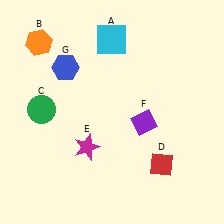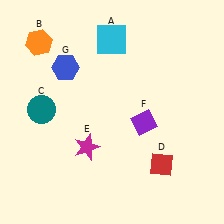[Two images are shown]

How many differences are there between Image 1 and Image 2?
There is 1 difference between the two images.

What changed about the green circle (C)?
In Image 1, C is green. In Image 2, it changed to teal.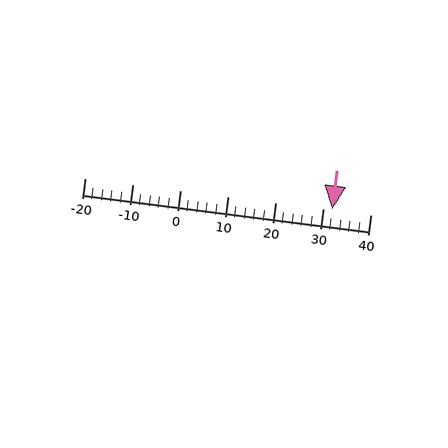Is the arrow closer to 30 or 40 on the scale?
The arrow is closer to 30.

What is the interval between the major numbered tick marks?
The major tick marks are spaced 10 units apart.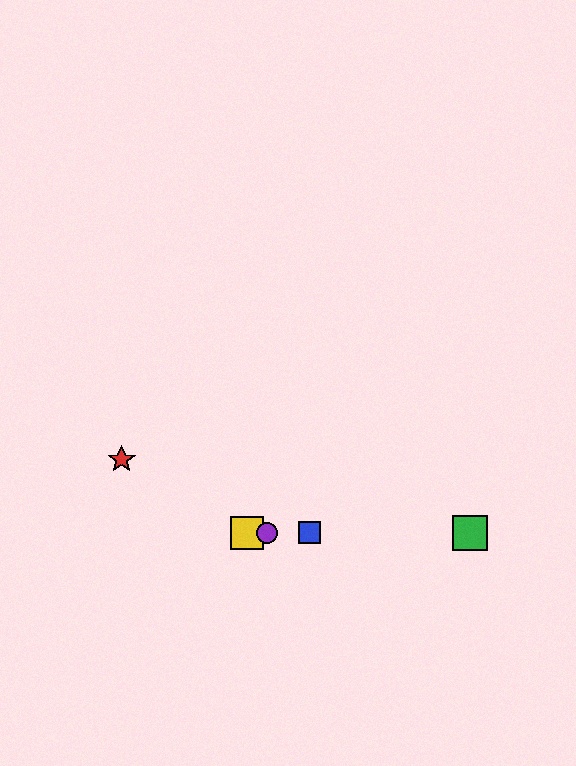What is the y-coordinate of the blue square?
The blue square is at y≈533.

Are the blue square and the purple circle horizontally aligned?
Yes, both are at y≈533.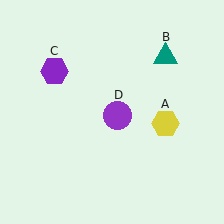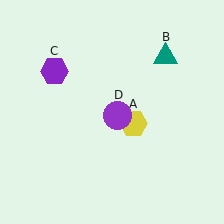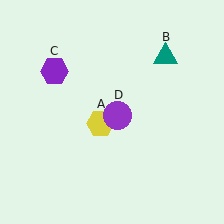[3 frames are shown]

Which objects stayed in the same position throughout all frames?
Teal triangle (object B) and purple hexagon (object C) and purple circle (object D) remained stationary.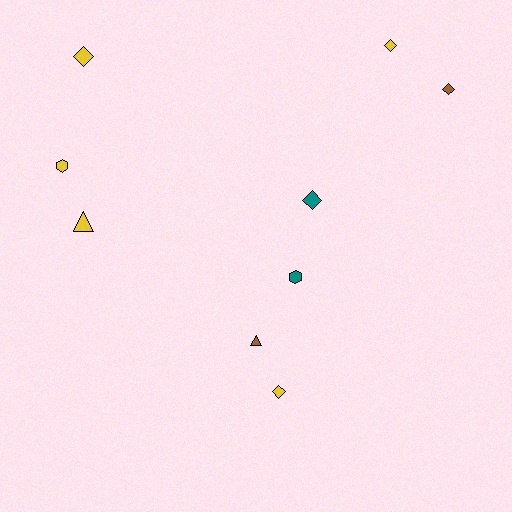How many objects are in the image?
There are 9 objects.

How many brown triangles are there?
There is 1 brown triangle.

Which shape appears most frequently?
Diamond, with 5 objects.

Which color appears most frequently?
Yellow, with 5 objects.